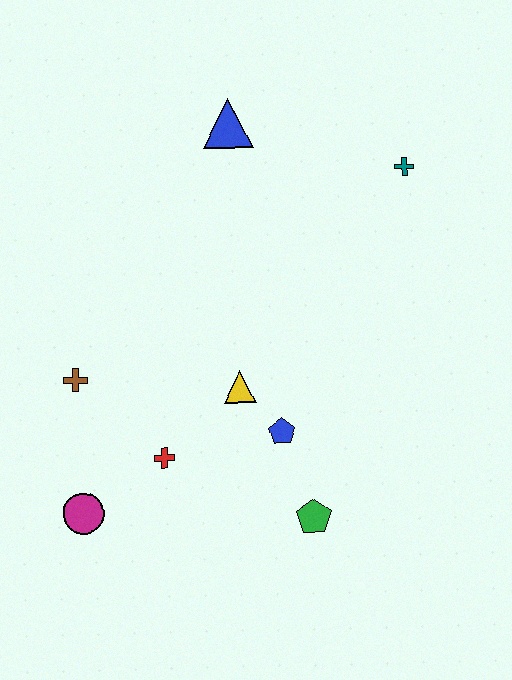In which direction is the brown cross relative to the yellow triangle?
The brown cross is to the left of the yellow triangle.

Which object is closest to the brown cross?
The red cross is closest to the brown cross.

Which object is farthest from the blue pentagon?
The blue triangle is farthest from the blue pentagon.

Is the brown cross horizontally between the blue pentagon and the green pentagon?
No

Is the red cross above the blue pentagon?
No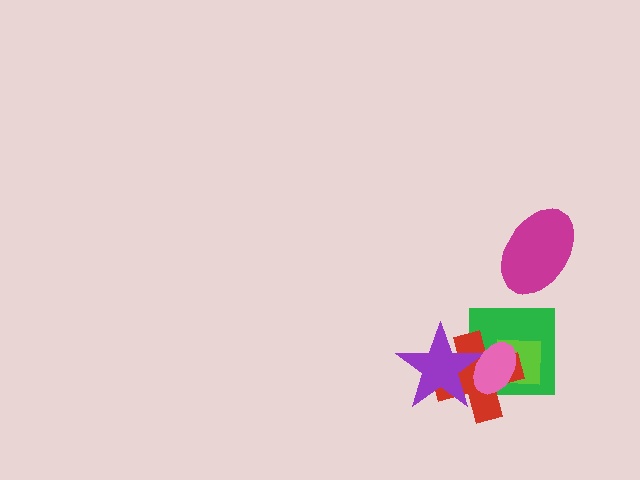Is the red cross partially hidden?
Yes, it is partially covered by another shape.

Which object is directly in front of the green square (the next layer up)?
The lime square is directly in front of the green square.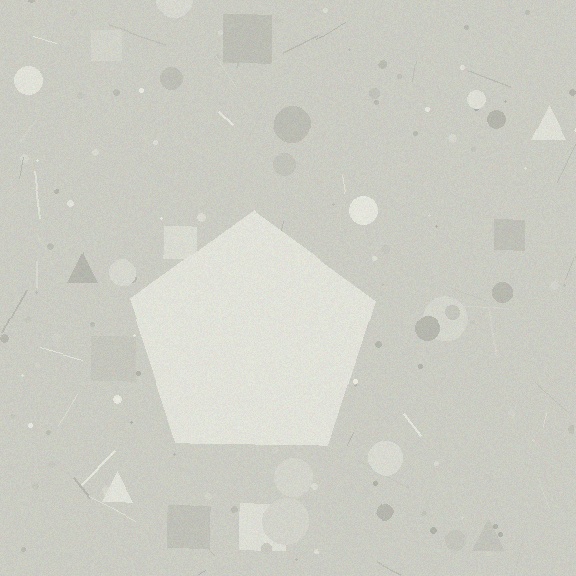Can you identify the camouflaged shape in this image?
The camouflaged shape is a pentagon.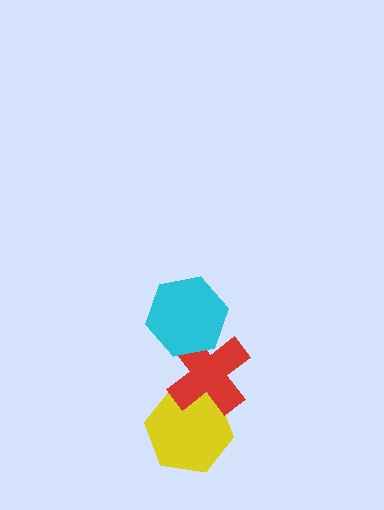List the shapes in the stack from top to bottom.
From top to bottom: the cyan hexagon, the red cross, the yellow hexagon.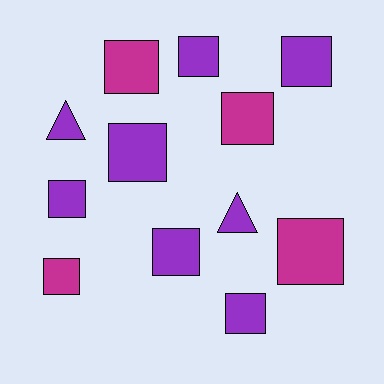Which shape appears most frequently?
Square, with 10 objects.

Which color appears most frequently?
Purple, with 8 objects.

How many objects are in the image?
There are 12 objects.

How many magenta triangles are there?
There are no magenta triangles.